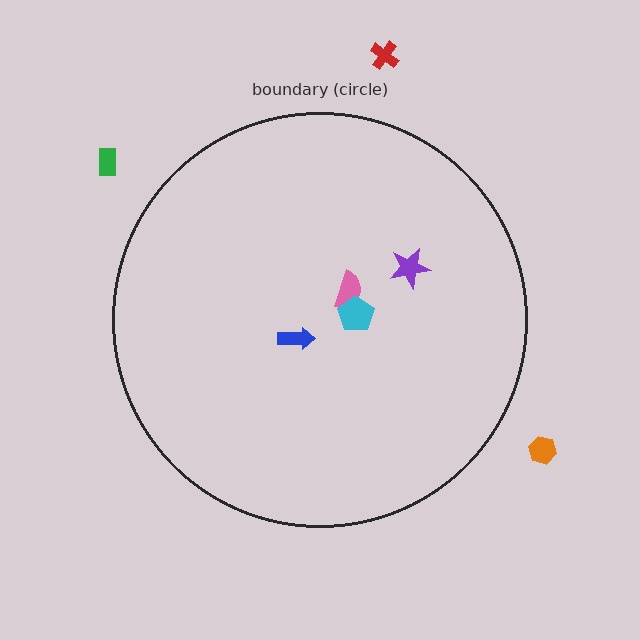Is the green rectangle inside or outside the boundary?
Outside.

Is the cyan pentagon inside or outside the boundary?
Inside.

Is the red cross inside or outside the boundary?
Outside.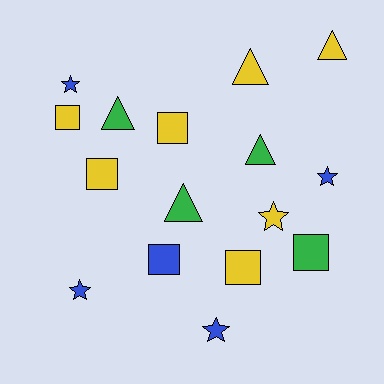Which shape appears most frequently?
Square, with 6 objects.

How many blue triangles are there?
There are no blue triangles.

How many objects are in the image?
There are 16 objects.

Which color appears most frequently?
Yellow, with 7 objects.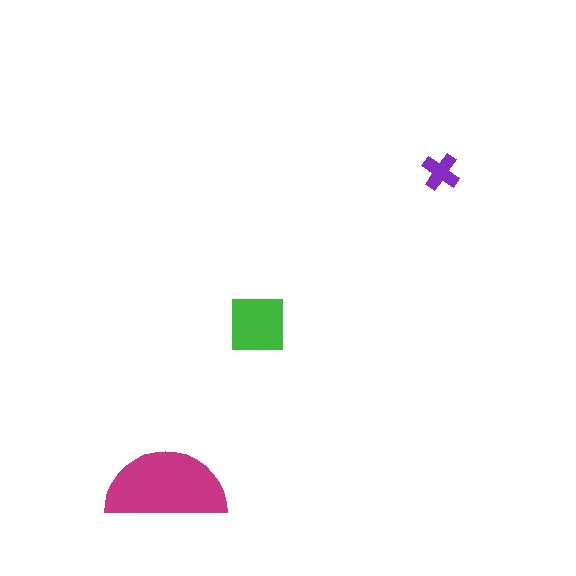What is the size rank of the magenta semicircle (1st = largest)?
1st.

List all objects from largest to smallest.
The magenta semicircle, the green square, the purple cross.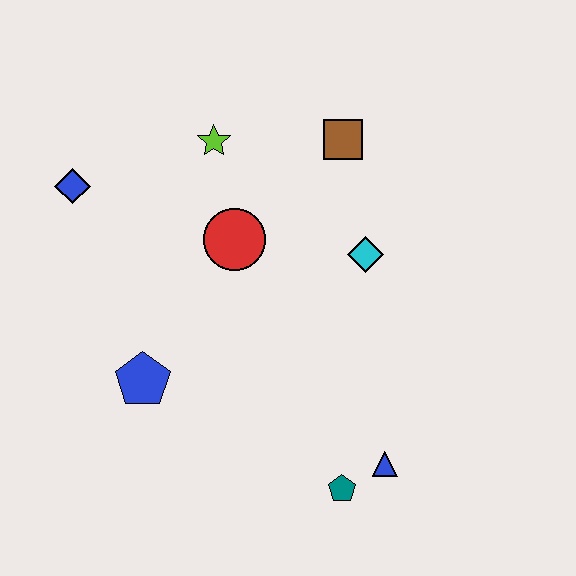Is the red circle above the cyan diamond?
Yes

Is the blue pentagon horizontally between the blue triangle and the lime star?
No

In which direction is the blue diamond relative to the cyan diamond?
The blue diamond is to the left of the cyan diamond.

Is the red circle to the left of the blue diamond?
No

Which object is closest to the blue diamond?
The lime star is closest to the blue diamond.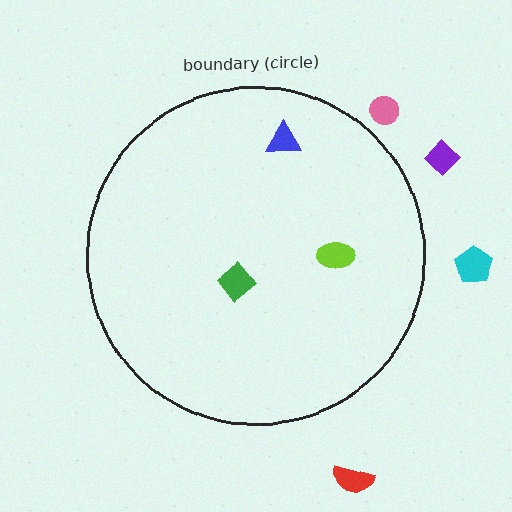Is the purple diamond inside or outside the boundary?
Outside.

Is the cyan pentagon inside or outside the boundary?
Outside.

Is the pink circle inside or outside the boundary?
Outside.